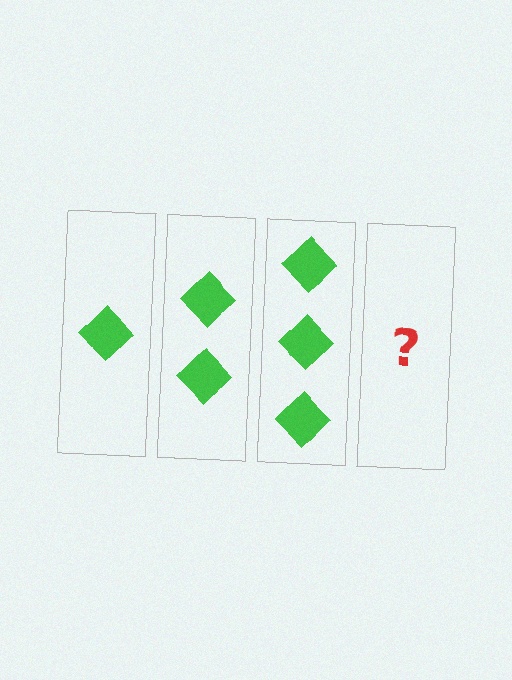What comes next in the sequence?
The next element should be 4 diamonds.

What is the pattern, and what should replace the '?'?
The pattern is that each step adds one more diamond. The '?' should be 4 diamonds.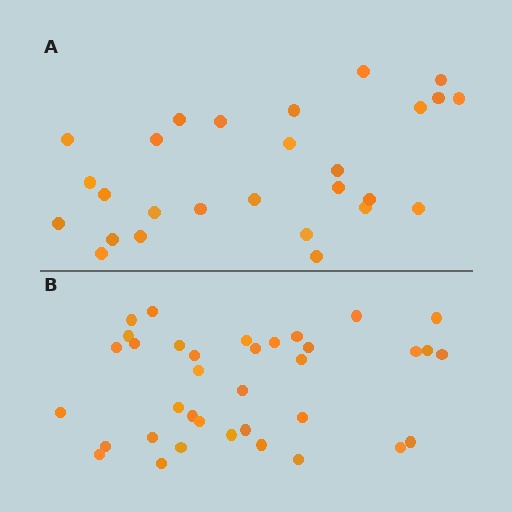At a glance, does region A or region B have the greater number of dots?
Region B (the bottom region) has more dots.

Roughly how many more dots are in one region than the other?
Region B has roughly 8 or so more dots than region A.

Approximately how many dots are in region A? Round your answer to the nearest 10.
About 30 dots. (The exact count is 27, which rounds to 30.)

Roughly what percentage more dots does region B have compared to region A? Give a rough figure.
About 35% more.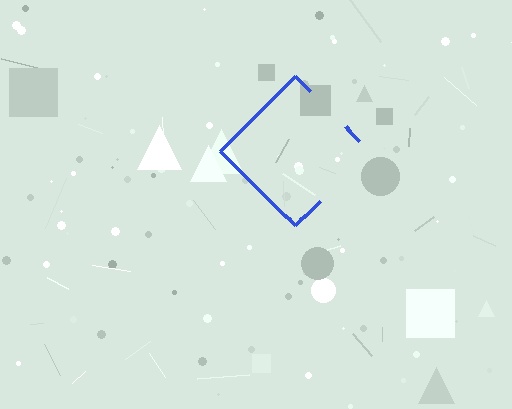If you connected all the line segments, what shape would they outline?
They would outline a diamond.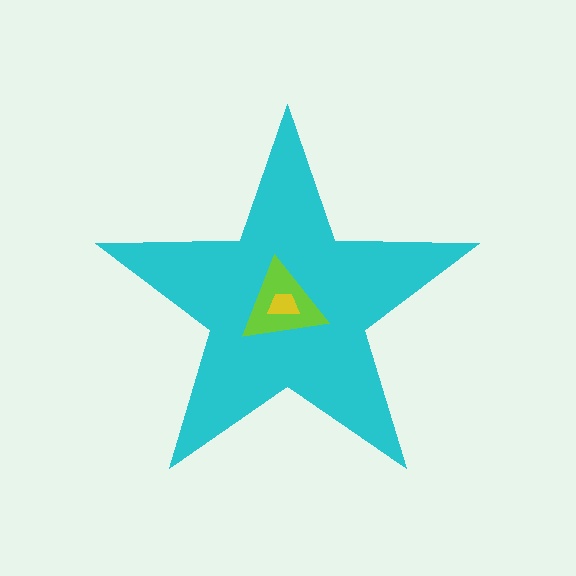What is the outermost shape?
The cyan star.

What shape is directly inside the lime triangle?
The yellow trapezoid.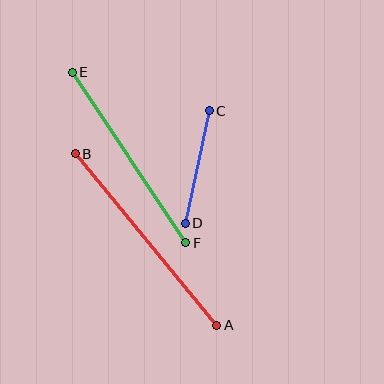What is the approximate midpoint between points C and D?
The midpoint is at approximately (197, 167) pixels.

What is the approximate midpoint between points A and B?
The midpoint is at approximately (146, 239) pixels.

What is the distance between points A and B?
The distance is approximately 222 pixels.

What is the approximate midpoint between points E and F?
The midpoint is at approximately (129, 157) pixels.